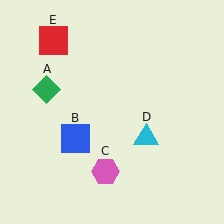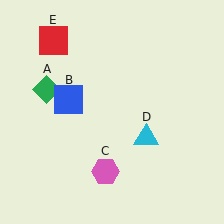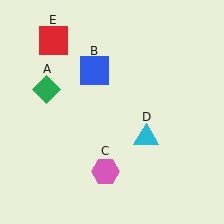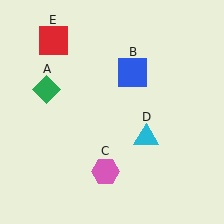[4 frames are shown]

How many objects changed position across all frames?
1 object changed position: blue square (object B).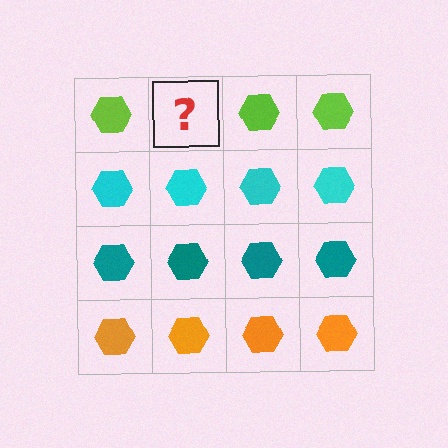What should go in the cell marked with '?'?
The missing cell should contain a lime hexagon.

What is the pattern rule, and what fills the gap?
The rule is that each row has a consistent color. The gap should be filled with a lime hexagon.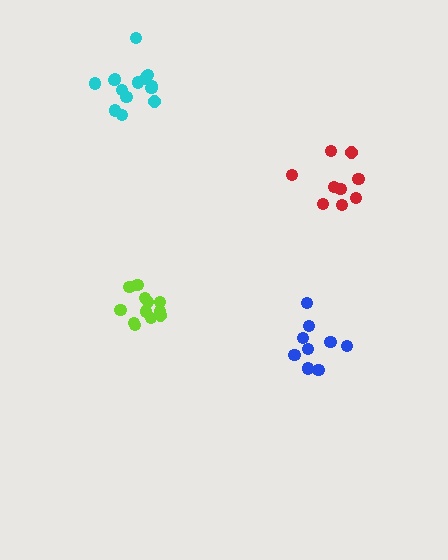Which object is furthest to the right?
The red cluster is rightmost.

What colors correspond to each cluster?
The clusters are colored: lime, cyan, blue, red.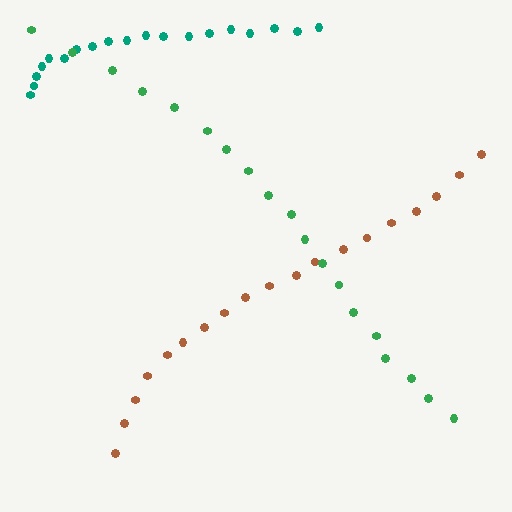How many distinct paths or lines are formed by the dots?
There are 3 distinct paths.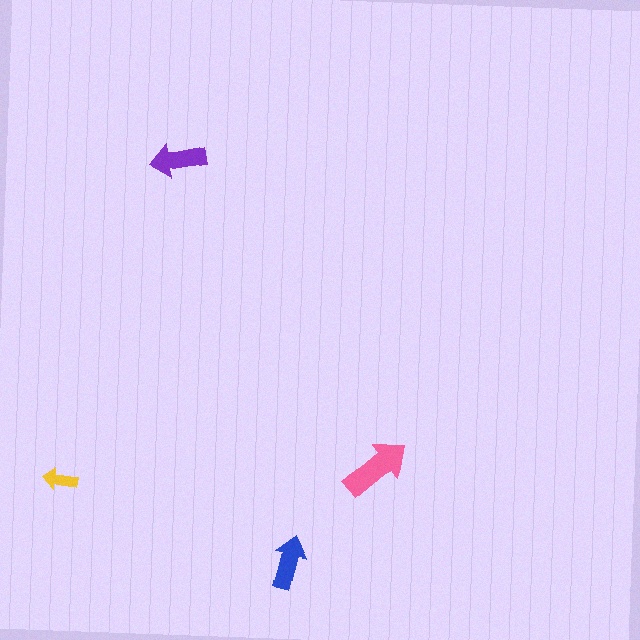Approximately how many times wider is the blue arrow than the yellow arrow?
About 1.5 times wider.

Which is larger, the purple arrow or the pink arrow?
The pink one.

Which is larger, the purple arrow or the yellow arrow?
The purple one.